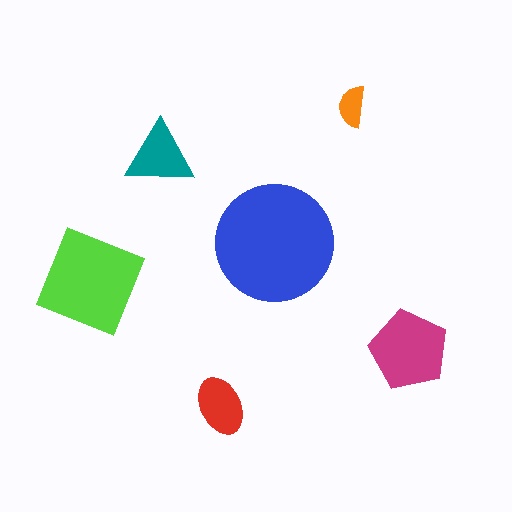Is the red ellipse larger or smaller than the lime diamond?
Smaller.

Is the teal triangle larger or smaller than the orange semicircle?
Larger.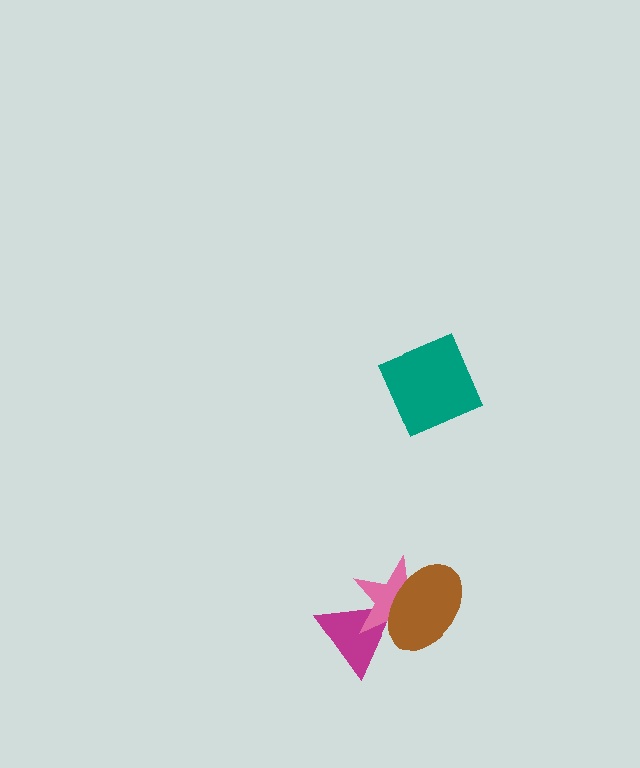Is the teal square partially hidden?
No, no other shape covers it.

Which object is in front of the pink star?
The brown ellipse is in front of the pink star.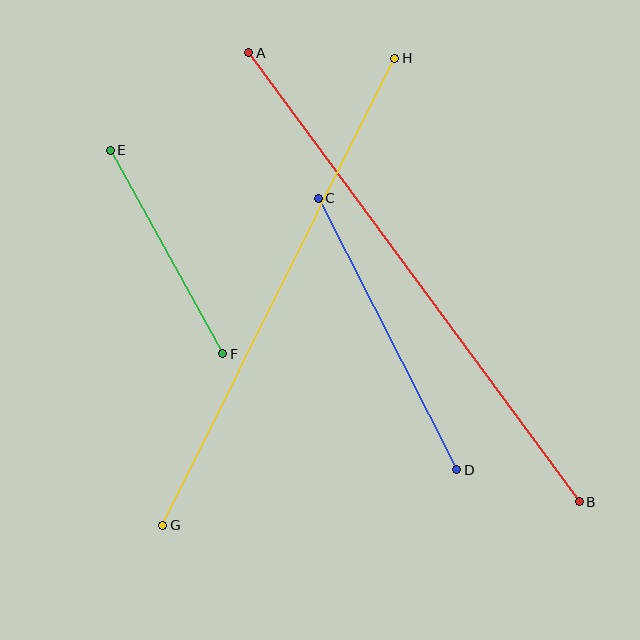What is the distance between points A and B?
The distance is approximately 558 pixels.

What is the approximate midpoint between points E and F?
The midpoint is at approximately (167, 252) pixels.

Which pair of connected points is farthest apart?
Points A and B are farthest apart.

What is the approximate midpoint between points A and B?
The midpoint is at approximately (414, 277) pixels.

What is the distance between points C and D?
The distance is approximately 305 pixels.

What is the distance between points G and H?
The distance is approximately 522 pixels.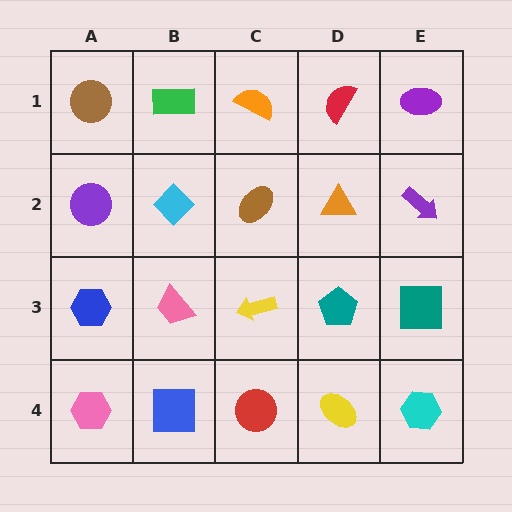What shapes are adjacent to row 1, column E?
A purple arrow (row 2, column E), a red semicircle (row 1, column D).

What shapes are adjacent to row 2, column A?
A brown circle (row 1, column A), a blue hexagon (row 3, column A), a cyan diamond (row 2, column B).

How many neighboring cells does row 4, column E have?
2.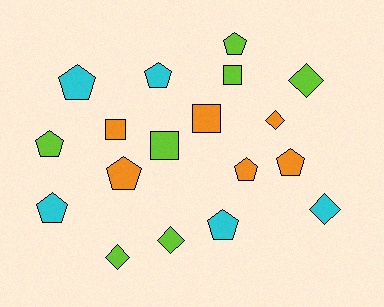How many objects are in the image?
There are 18 objects.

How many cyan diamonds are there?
There is 1 cyan diamond.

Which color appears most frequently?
Lime, with 7 objects.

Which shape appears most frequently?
Pentagon, with 9 objects.